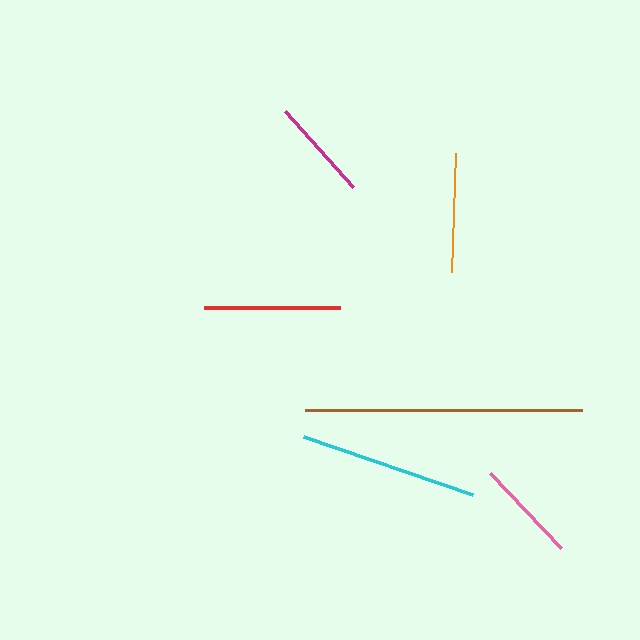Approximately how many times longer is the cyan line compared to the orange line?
The cyan line is approximately 1.5 times the length of the orange line.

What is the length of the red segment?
The red segment is approximately 136 pixels long.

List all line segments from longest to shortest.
From longest to shortest: brown, cyan, red, orange, pink, magenta.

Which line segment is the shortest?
The magenta line is the shortest at approximately 103 pixels.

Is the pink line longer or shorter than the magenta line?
The pink line is longer than the magenta line.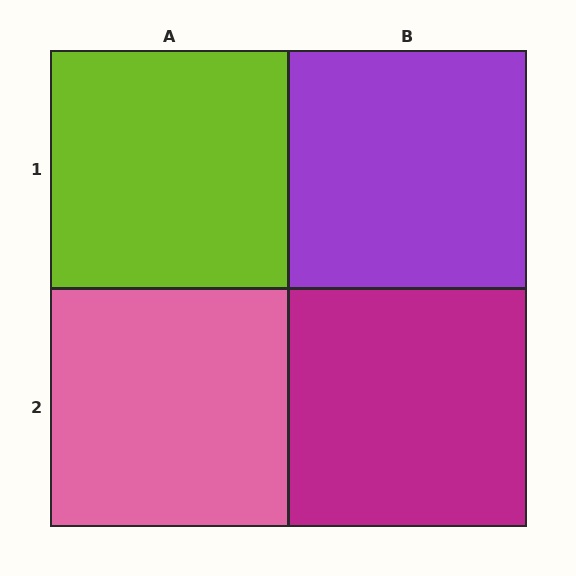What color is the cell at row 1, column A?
Lime.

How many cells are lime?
1 cell is lime.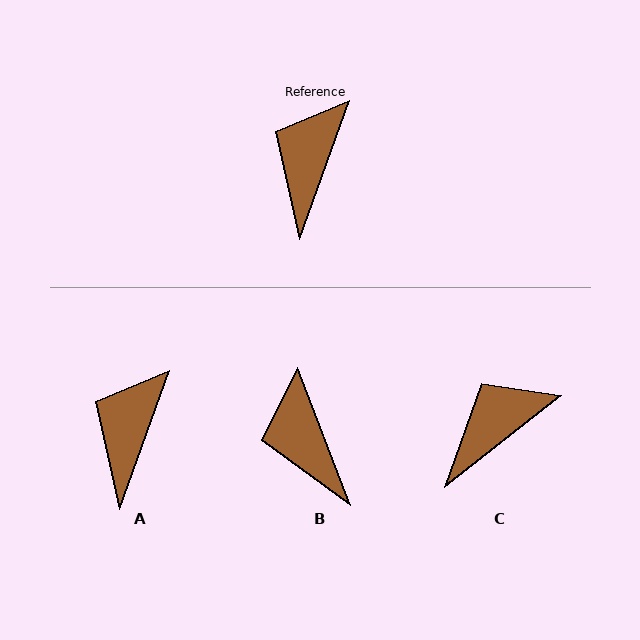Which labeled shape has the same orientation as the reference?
A.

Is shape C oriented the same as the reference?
No, it is off by about 32 degrees.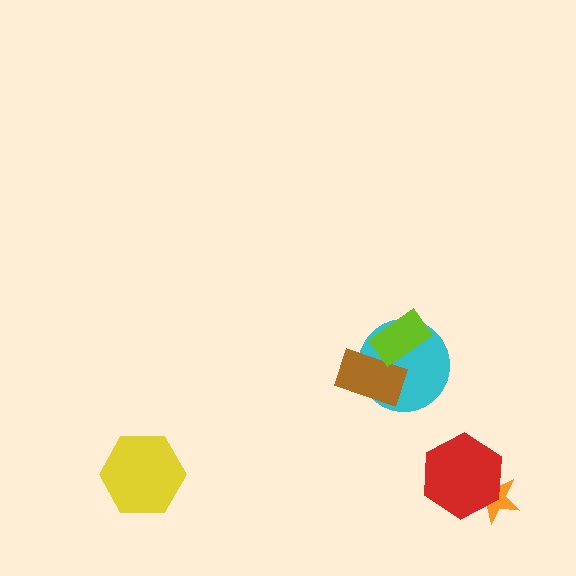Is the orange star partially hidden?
Yes, it is partially covered by another shape.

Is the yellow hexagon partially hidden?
No, no other shape covers it.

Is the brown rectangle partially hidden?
Yes, it is partially covered by another shape.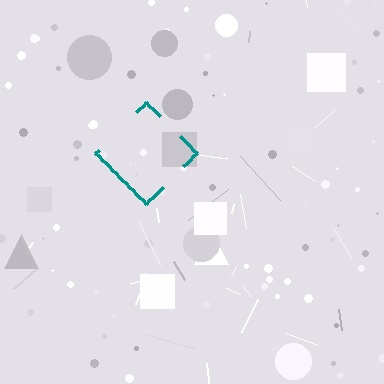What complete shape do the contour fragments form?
The contour fragments form a diamond.